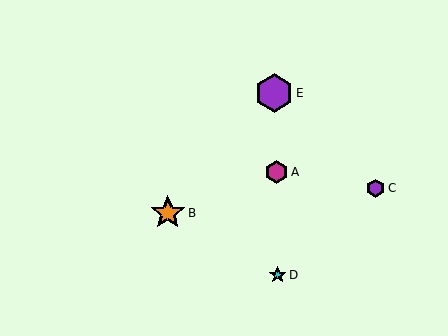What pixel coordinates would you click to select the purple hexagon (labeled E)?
Click at (274, 93) to select the purple hexagon E.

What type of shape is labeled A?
Shape A is a magenta hexagon.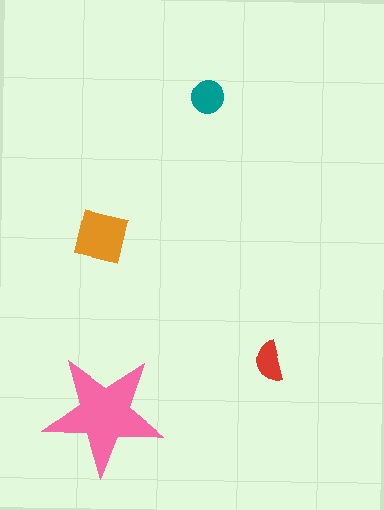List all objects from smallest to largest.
The red semicircle, the teal circle, the orange square, the pink star.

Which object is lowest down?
The pink star is bottommost.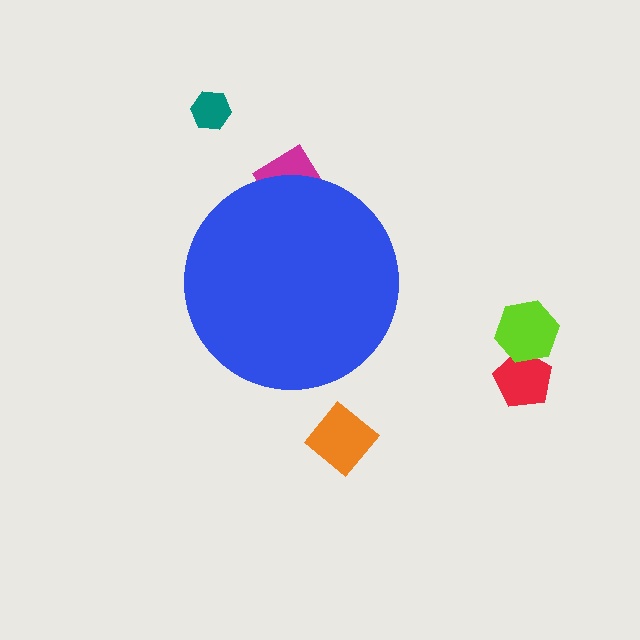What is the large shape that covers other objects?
A blue circle.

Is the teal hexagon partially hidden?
No, the teal hexagon is fully visible.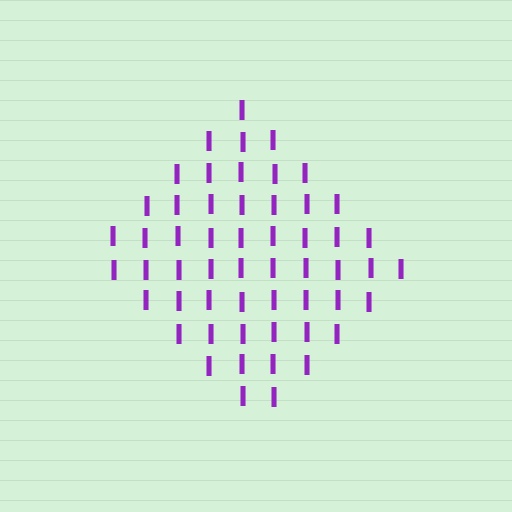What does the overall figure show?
The overall figure shows a diamond.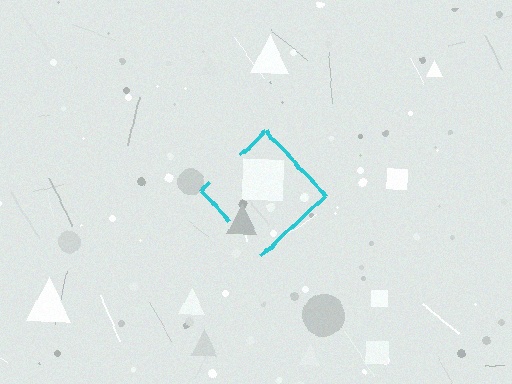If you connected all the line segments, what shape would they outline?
They would outline a diamond.